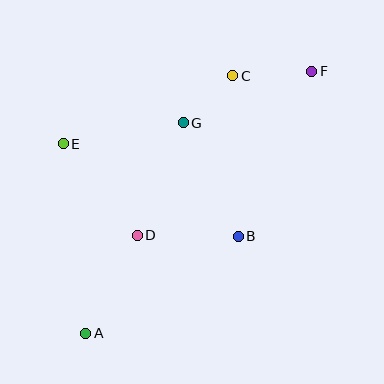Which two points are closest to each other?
Points C and G are closest to each other.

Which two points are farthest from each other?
Points A and F are farthest from each other.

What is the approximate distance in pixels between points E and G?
The distance between E and G is approximately 122 pixels.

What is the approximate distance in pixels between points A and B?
The distance between A and B is approximately 181 pixels.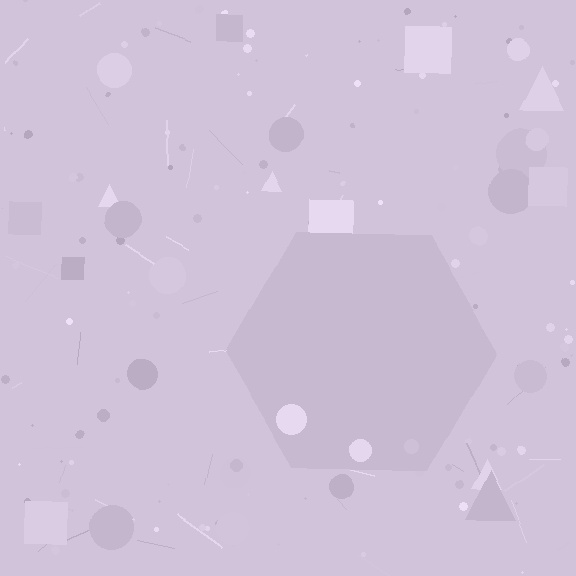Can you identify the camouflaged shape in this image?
The camouflaged shape is a hexagon.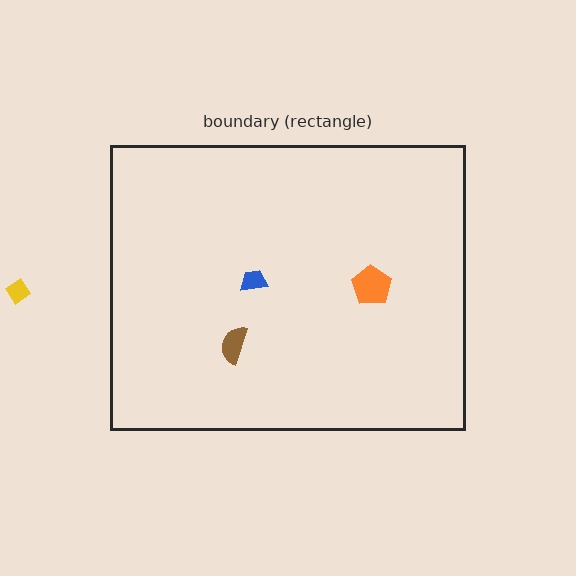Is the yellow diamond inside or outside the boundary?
Outside.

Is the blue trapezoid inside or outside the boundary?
Inside.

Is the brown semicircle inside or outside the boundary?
Inside.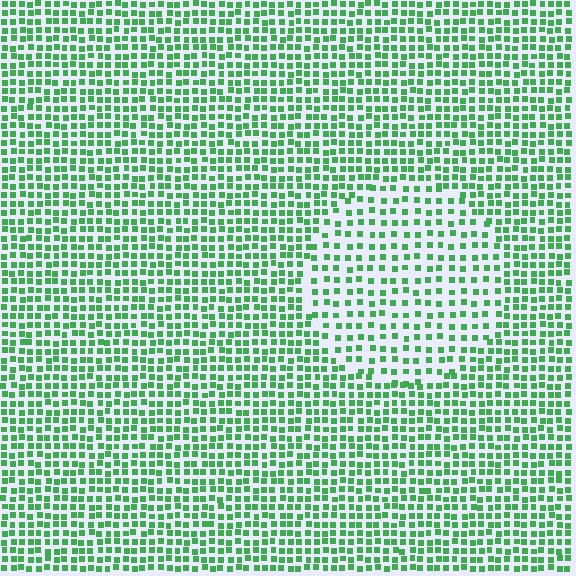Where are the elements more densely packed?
The elements are more densely packed outside the circle boundary.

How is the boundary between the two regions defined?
The boundary is defined by a change in element density (approximately 1.7x ratio). All elements are the same color, size, and shape.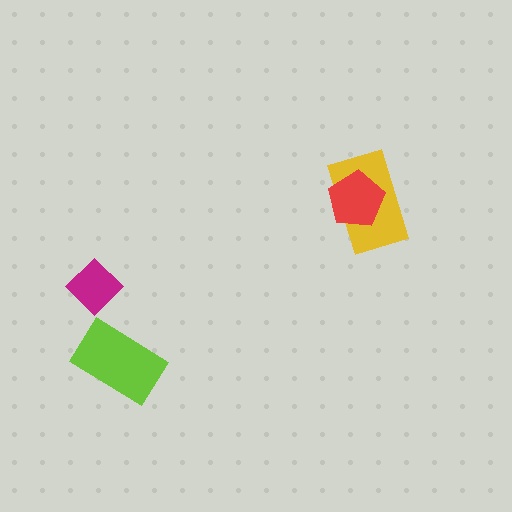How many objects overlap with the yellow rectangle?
1 object overlaps with the yellow rectangle.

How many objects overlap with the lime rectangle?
0 objects overlap with the lime rectangle.